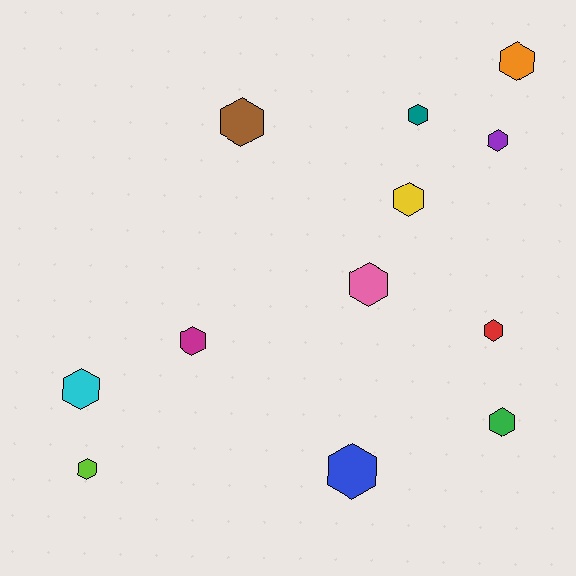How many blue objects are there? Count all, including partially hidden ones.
There is 1 blue object.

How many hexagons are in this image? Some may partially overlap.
There are 12 hexagons.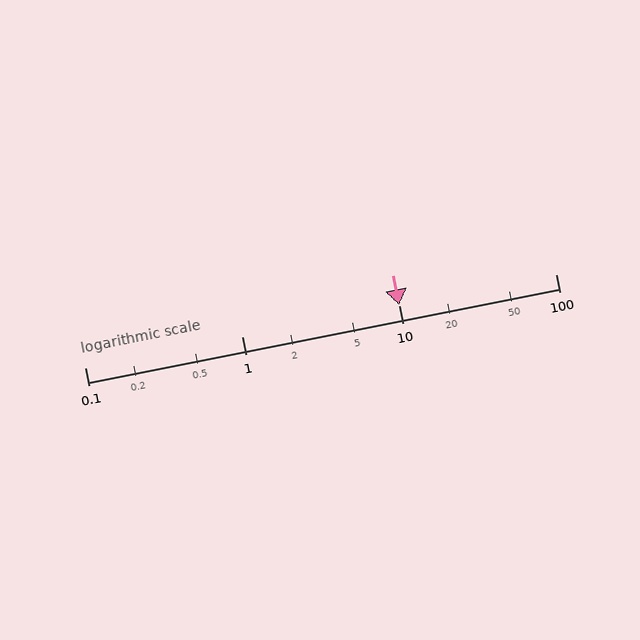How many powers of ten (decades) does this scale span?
The scale spans 3 decades, from 0.1 to 100.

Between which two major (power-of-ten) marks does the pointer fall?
The pointer is between 10 and 100.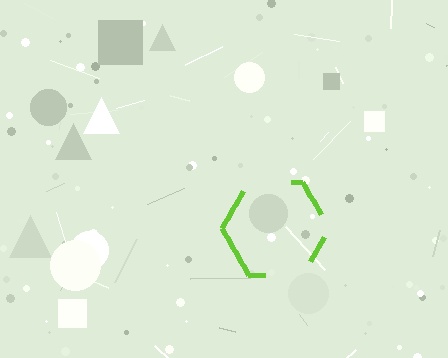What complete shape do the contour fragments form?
The contour fragments form a hexagon.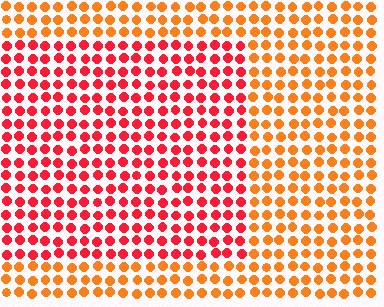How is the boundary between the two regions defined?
The boundary is defined purely by a slight shift in hue (about 35 degrees). Spacing, size, and orientation are identical on both sides.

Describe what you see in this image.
The image is filled with small orange elements in a uniform arrangement. A rectangle-shaped region is visible where the elements are tinted to a slightly different hue, forming a subtle color boundary.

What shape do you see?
I see a rectangle.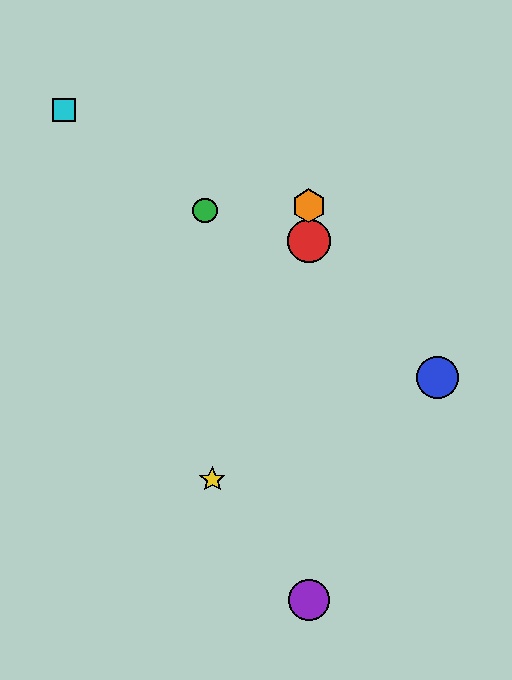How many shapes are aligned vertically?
3 shapes (the red circle, the purple circle, the orange hexagon) are aligned vertically.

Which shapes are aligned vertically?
The red circle, the purple circle, the orange hexagon are aligned vertically.